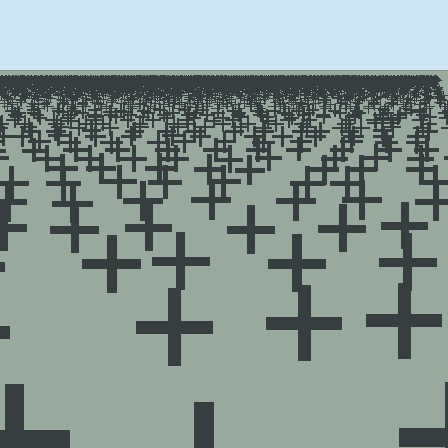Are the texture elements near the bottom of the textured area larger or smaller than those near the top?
Larger. Near the bottom, elements are closer to the viewer and appear at a bigger on-screen size.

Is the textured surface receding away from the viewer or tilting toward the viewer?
The surface is receding away from the viewer. Texture elements get smaller and denser toward the top.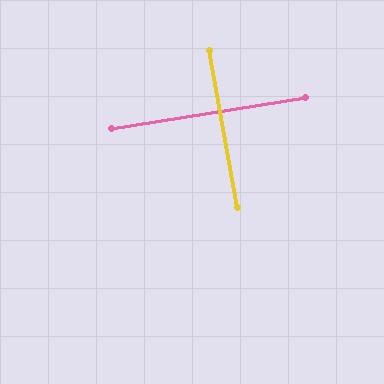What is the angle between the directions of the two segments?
Approximately 89 degrees.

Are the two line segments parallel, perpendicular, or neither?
Perpendicular — they meet at approximately 89°.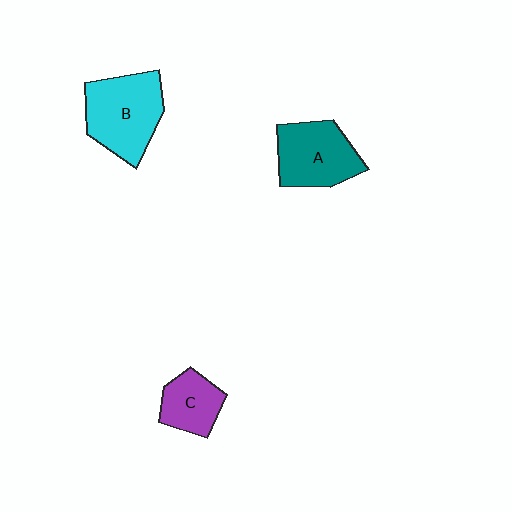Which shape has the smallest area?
Shape C (purple).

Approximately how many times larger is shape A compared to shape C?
Approximately 1.5 times.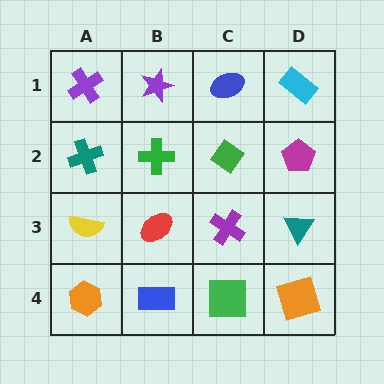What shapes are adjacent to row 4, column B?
A red ellipse (row 3, column B), an orange hexagon (row 4, column A), a green square (row 4, column C).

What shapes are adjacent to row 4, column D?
A teal triangle (row 3, column D), a green square (row 4, column C).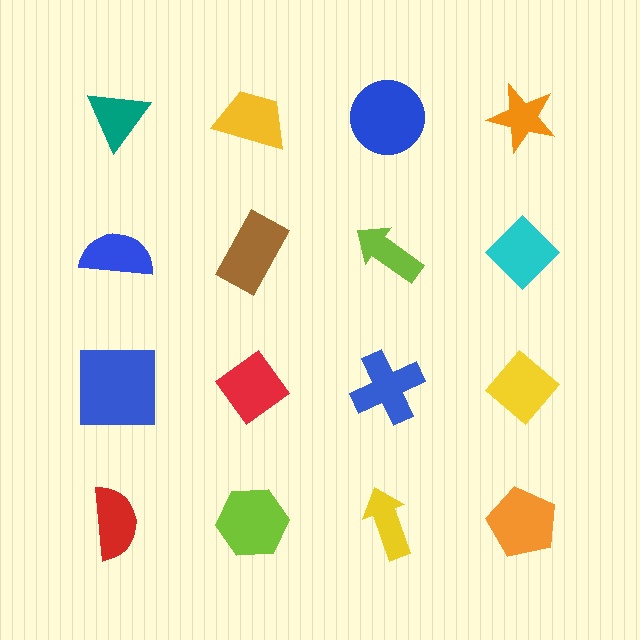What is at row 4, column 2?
A lime hexagon.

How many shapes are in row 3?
4 shapes.